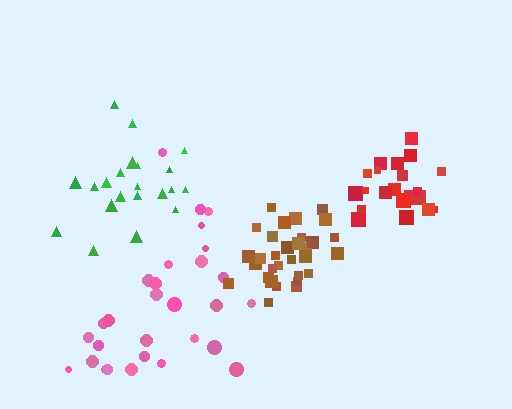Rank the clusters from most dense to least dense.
brown, red, green, pink.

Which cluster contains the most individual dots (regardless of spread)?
Brown (33).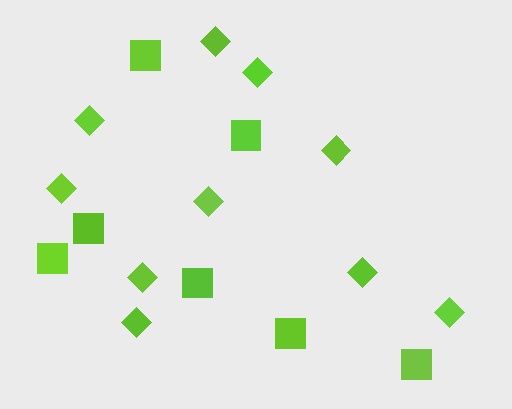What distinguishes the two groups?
There are 2 groups: one group of squares (7) and one group of diamonds (10).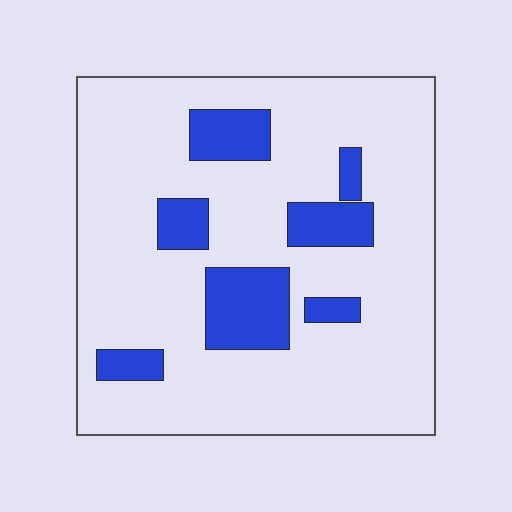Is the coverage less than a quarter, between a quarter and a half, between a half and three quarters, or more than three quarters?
Less than a quarter.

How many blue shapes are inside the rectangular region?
7.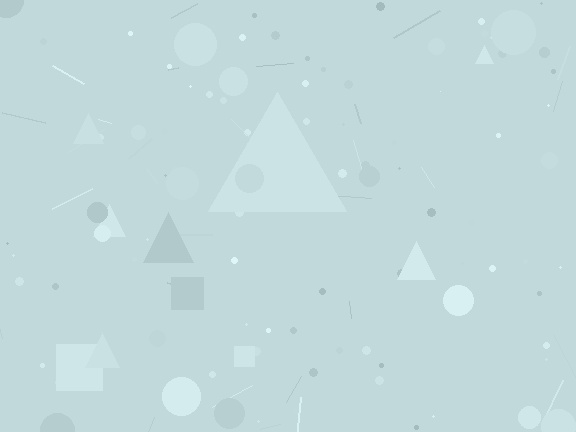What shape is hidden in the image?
A triangle is hidden in the image.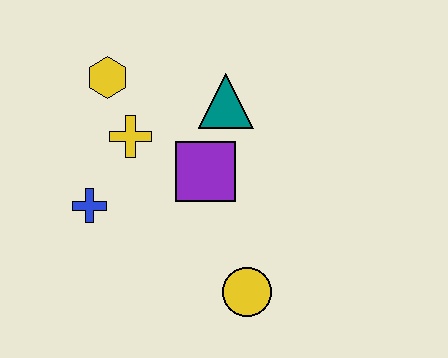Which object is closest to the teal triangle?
The purple square is closest to the teal triangle.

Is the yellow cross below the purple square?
No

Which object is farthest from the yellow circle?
The yellow hexagon is farthest from the yellow circle.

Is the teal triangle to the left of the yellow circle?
Yes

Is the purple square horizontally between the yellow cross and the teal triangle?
Yes